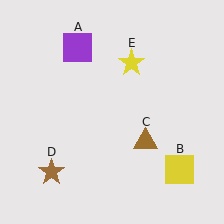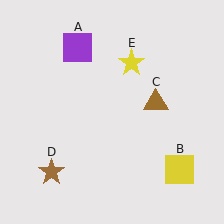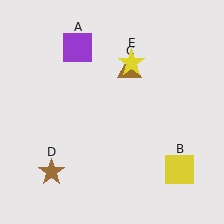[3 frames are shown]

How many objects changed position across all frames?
1 object changed position: brown triangle (object C).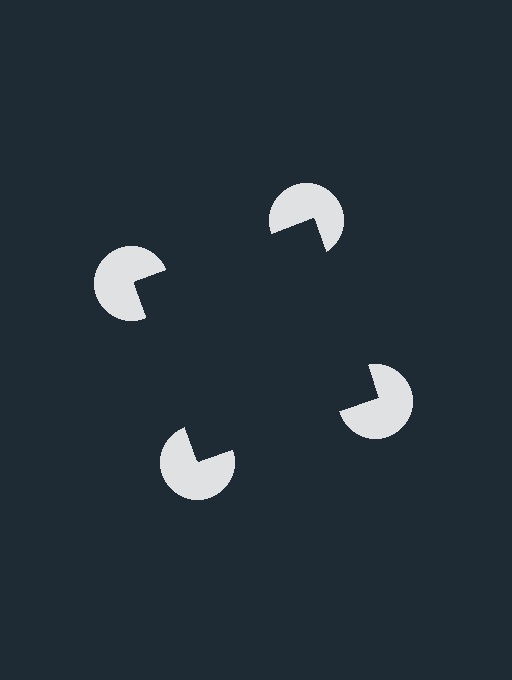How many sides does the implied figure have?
4 sides.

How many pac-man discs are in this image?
There are 4 — one at each vertex of the illusory square.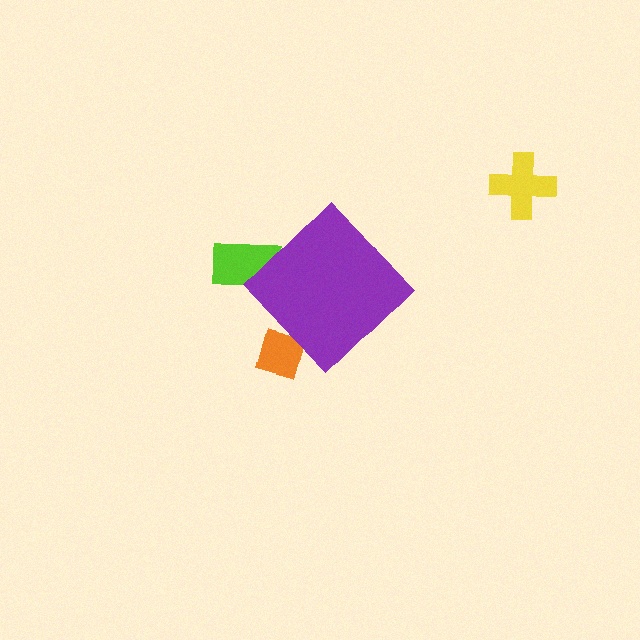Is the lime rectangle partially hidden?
Yes, the lime rectangle is partially hidden behind the purple diamond.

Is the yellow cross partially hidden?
No, the yellow cross is fully visible.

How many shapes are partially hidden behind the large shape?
2 shapes are partially hidden.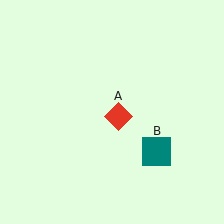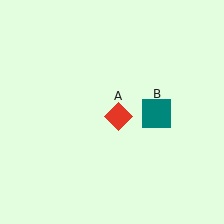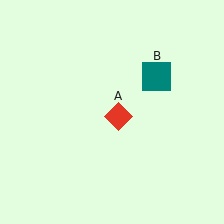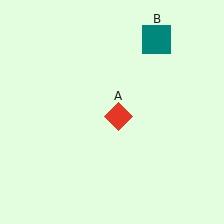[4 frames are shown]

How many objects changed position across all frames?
1 object changed position: teal square (object B).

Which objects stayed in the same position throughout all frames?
Red diamond (object A) remained stationary.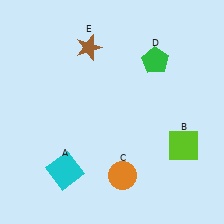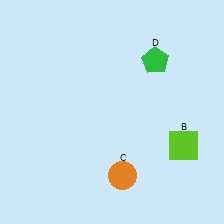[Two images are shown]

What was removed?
The cyan square (A), the brown star (E) were removed in Image 2.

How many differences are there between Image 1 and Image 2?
There are 2 differences between the two images.